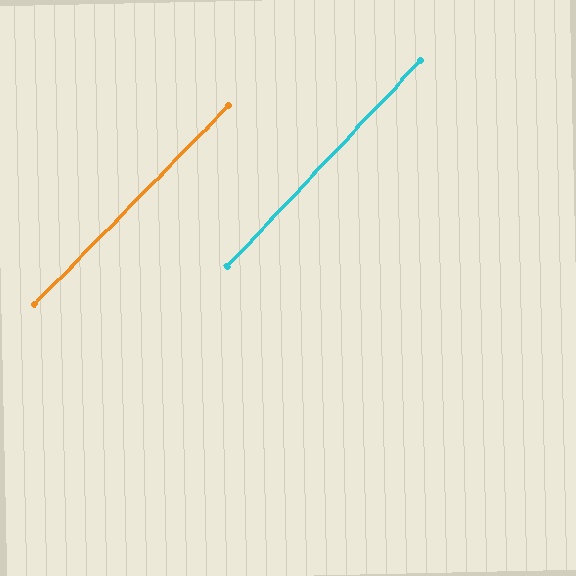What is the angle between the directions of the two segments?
Approximately 1 degree.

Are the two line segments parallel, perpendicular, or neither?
Parallel — their directions differ by only 1.0°.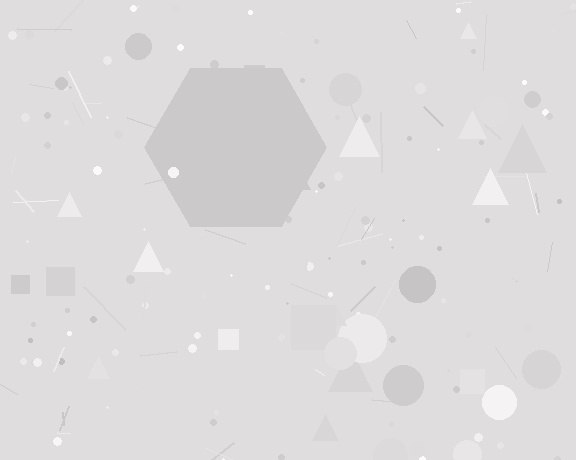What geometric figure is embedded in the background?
A hexagon is embedded in the background.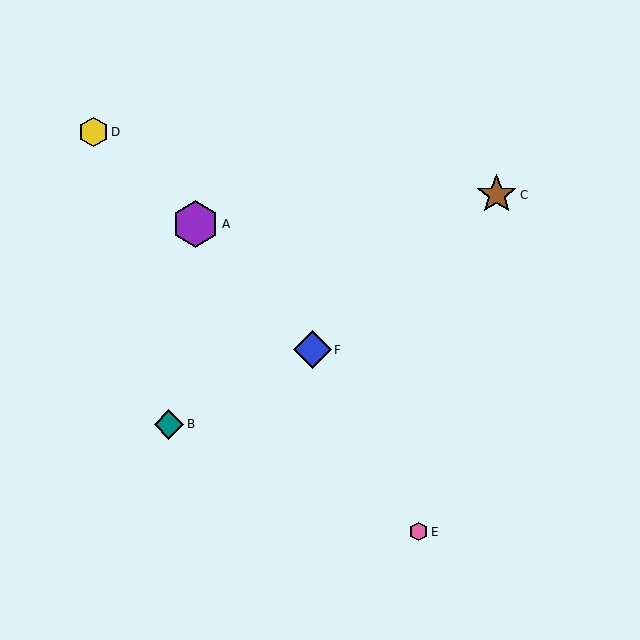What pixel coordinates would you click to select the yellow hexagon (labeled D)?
Click at (94, 132) to select the yellow hexagon D.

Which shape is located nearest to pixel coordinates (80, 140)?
The yellow hexagon (labeled D) at (94, 132) is nearest to that location.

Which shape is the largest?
The purple hexagon (labeled A) is the largest.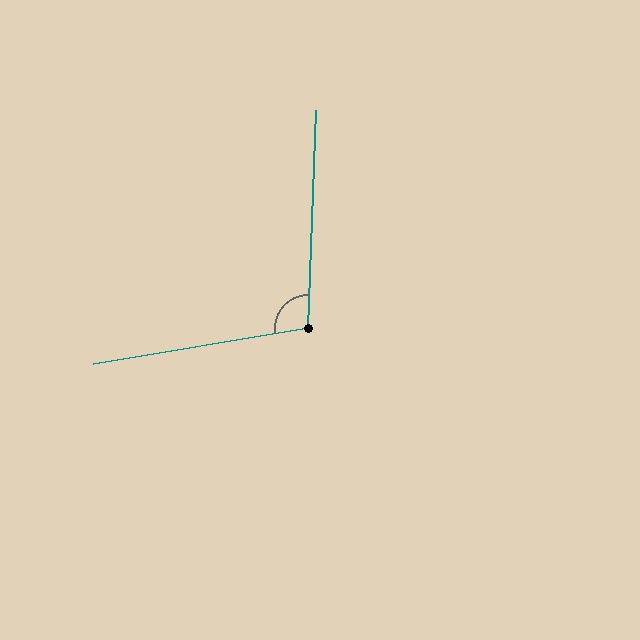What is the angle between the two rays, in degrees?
Approximately 102 degrees.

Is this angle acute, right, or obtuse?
It is obtuse.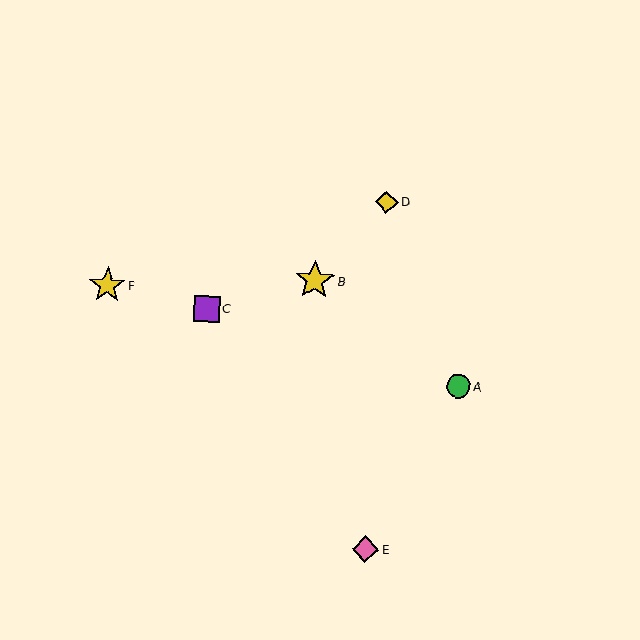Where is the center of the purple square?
The center of the purple square is at (207, 309).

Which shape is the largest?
The yellow star (labeled B) is the largest.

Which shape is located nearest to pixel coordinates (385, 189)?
The yellow diamond (labeled D) at (387, 202) is nearest to that location.